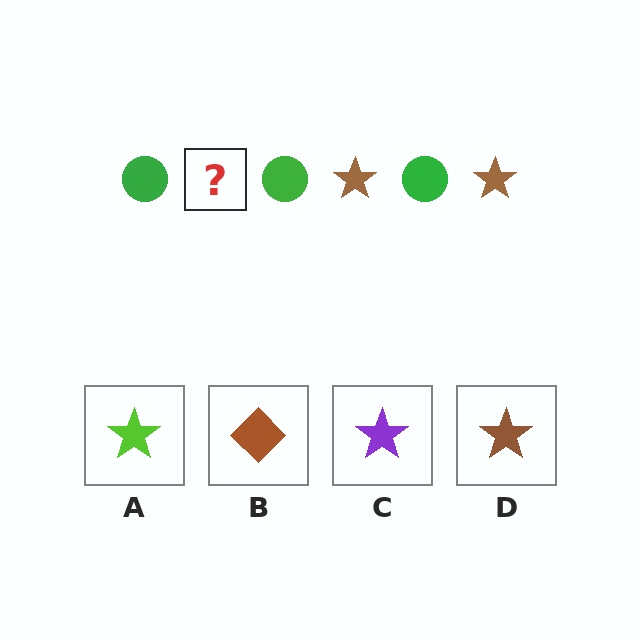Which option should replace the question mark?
Option D.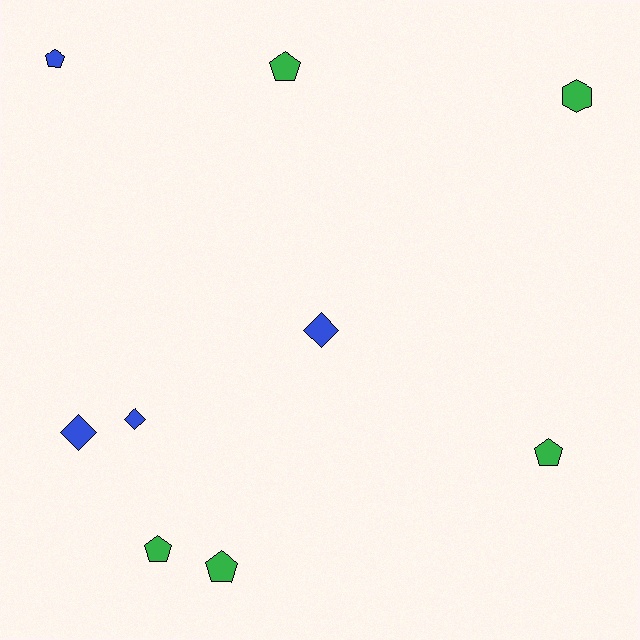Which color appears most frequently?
Green, with 5 objects.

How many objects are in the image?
There are 9 objects.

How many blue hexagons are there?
There are no blue hexagons.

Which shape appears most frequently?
Pentagon, with 5 objects.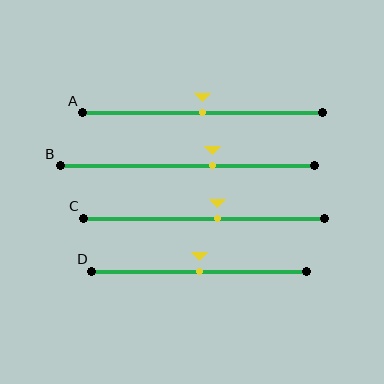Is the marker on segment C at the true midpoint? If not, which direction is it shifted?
No, the marker on segment C is shifted to the right by about 6% of the segment length.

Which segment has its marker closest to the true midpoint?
Segment A has its marker closest to the true midpoint.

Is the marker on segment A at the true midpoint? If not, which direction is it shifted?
Yes, the marker on segment A is at the true midpoint.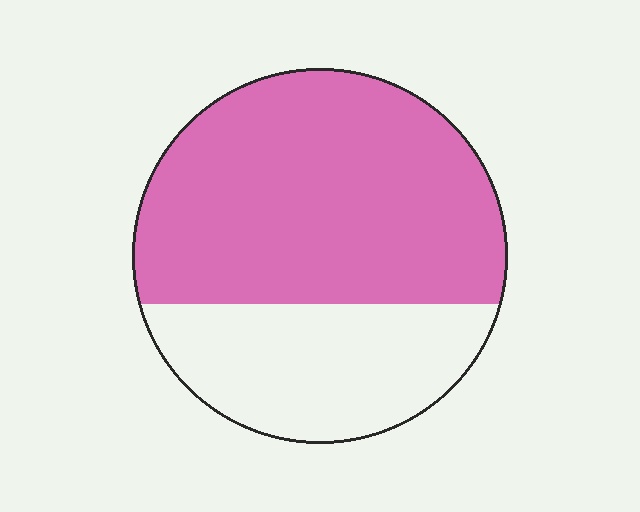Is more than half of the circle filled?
Yes.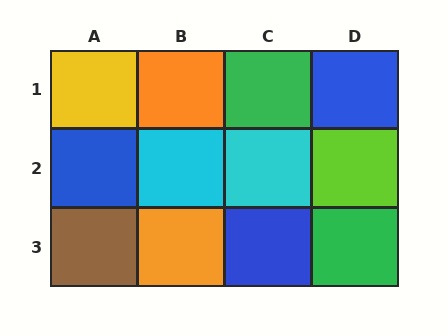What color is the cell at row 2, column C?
Cyan.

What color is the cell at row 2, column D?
Lime.